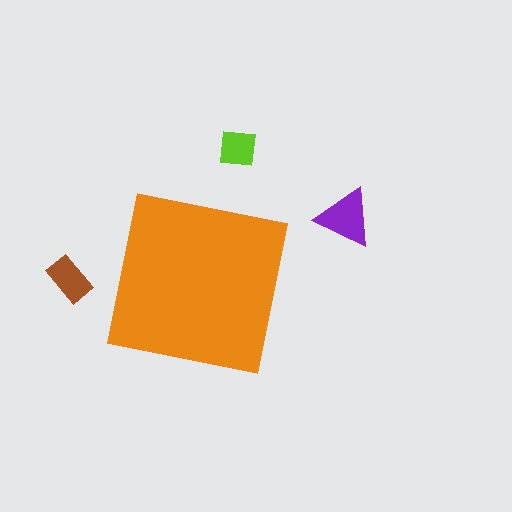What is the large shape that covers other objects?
An orange square.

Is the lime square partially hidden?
No, the lime square is fully visible.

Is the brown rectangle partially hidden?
No, the brown rectangle is fully visible.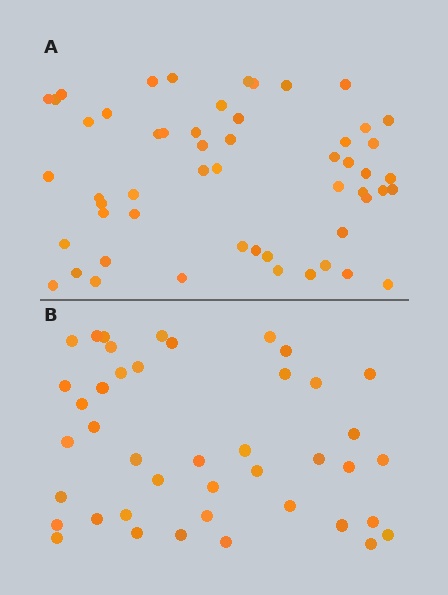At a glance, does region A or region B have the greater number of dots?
Region A (the top region) has more dots.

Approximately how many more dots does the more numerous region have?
Region A has roughly 12 or so more dots than region B.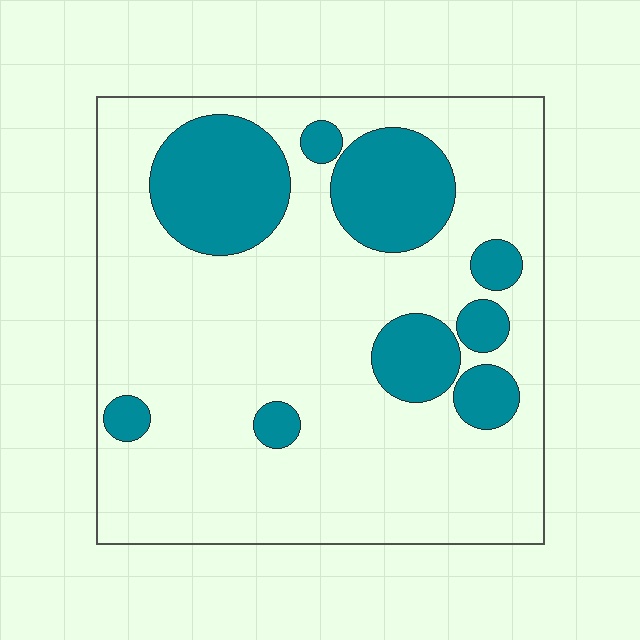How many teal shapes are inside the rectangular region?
9.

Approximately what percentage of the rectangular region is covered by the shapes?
Approximately 25%.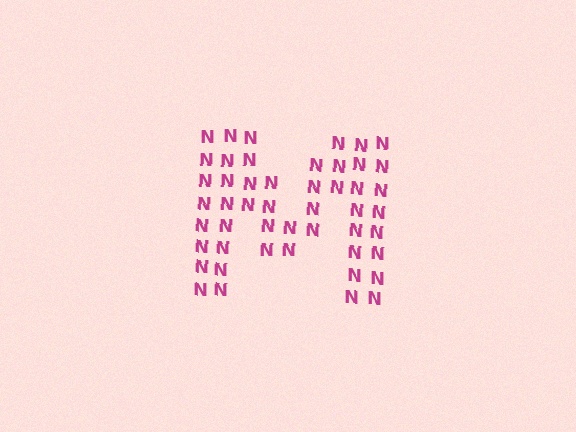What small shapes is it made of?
It is made of small letter N's.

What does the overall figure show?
The overall figure shows the letter M.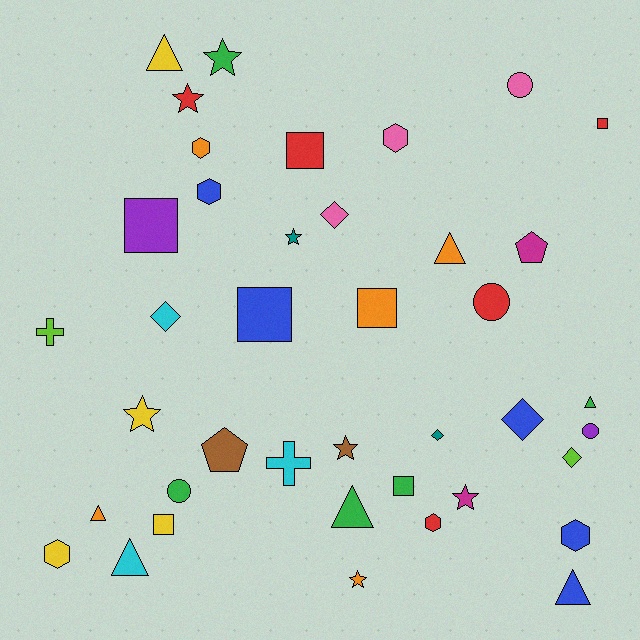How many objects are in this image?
There are 40 objects.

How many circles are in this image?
There are 4 circles.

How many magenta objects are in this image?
There are 2 magenta objects.